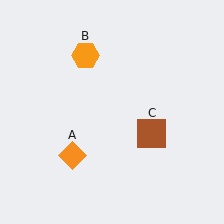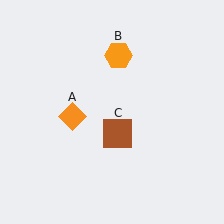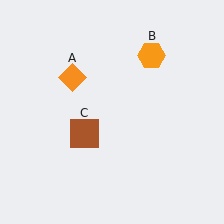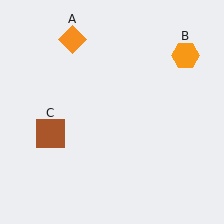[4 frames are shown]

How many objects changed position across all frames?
3 objects changed position: orange diamond (object A), orange hexagon (object B), brown square (object C).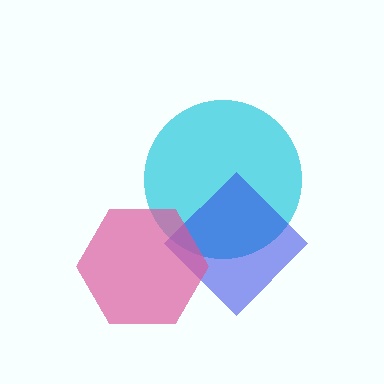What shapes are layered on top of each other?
The layered shapes are: a cyan circle, a blue diamond, a pink hexagon.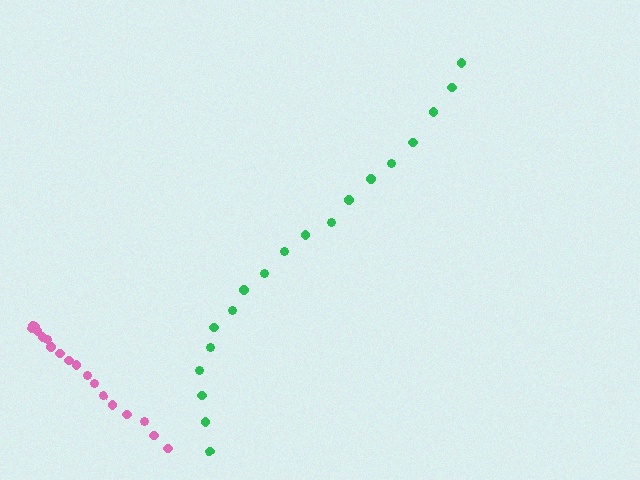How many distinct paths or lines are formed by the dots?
There are 2 distinct paths.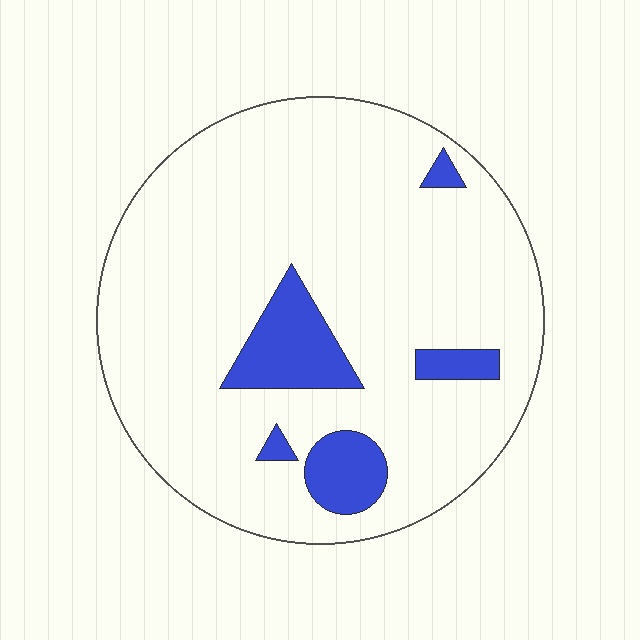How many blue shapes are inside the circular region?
5.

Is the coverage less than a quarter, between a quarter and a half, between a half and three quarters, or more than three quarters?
Less than a quarter.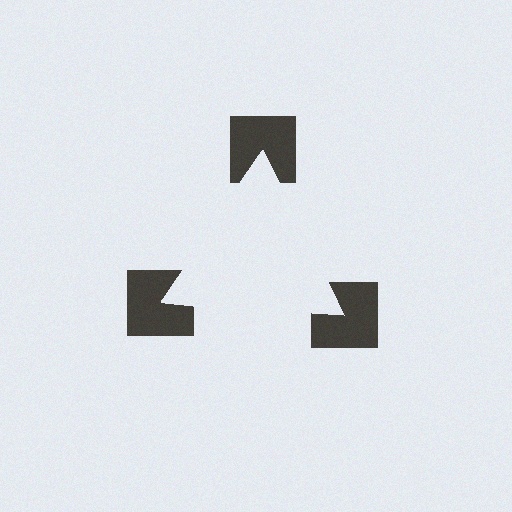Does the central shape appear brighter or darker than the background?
It typically appears slightly brighter than the background, even though no actual brightness change is drawn.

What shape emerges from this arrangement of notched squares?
An illusory triangle — its edges are inferred from the aligned wedge cuts in the notched squares, not physically drawn.